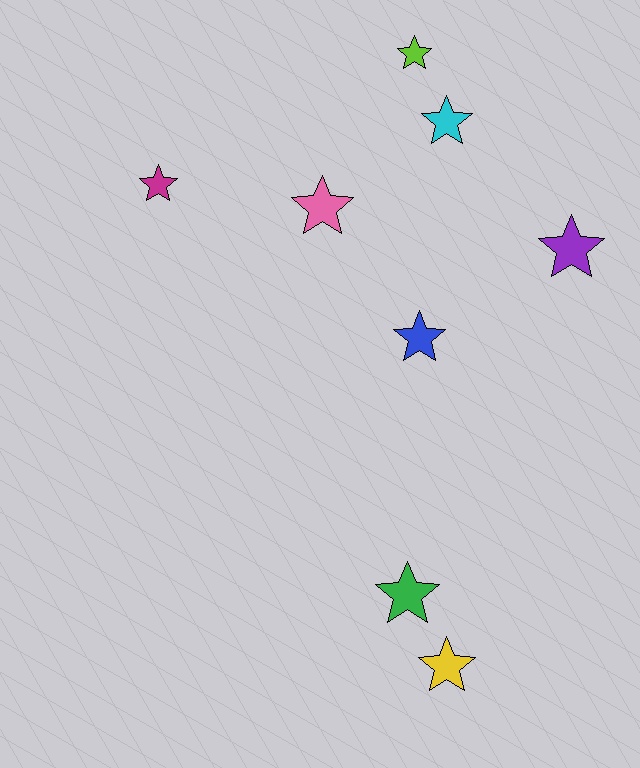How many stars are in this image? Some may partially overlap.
There are 8 stars.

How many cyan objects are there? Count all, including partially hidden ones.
There is 1 cyan object.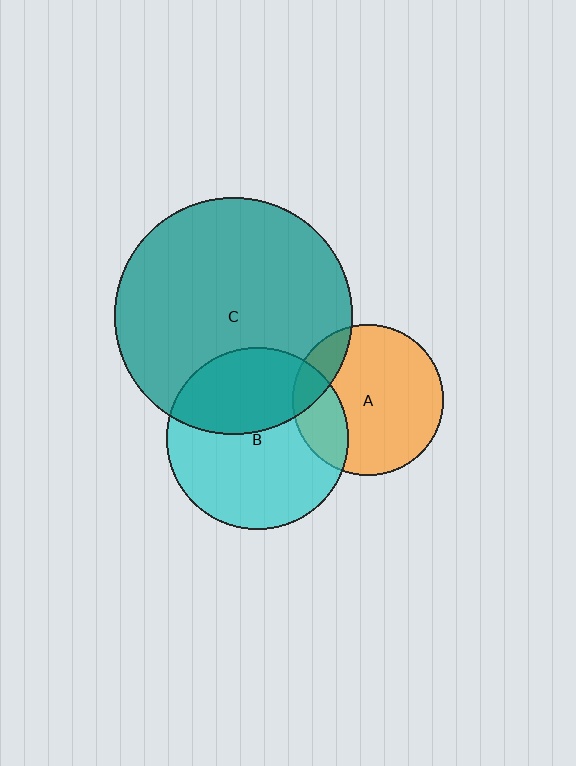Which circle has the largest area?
Circle C (teal).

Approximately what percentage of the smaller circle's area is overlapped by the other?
Approximately 15%.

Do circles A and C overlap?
Yes.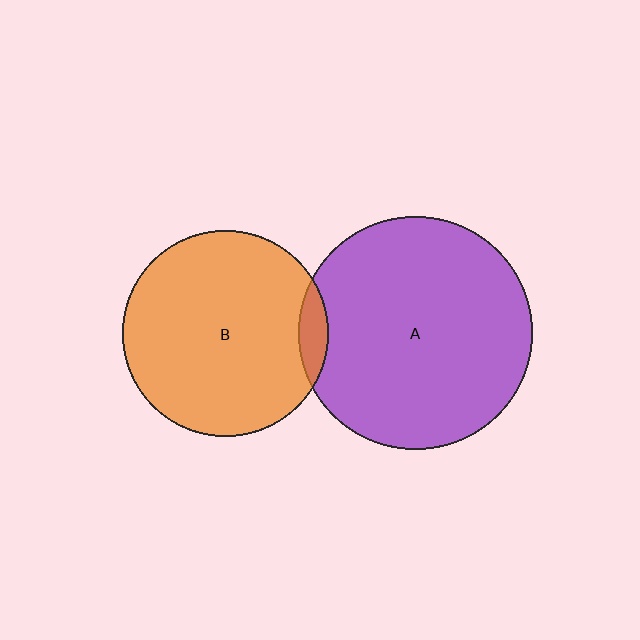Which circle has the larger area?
Circle A (purple).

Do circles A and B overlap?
Yes.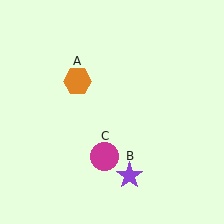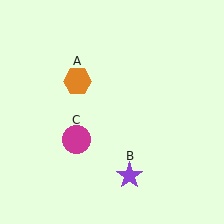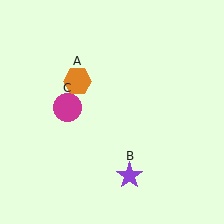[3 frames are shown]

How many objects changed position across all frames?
1 object changed position: magenta circle (object C).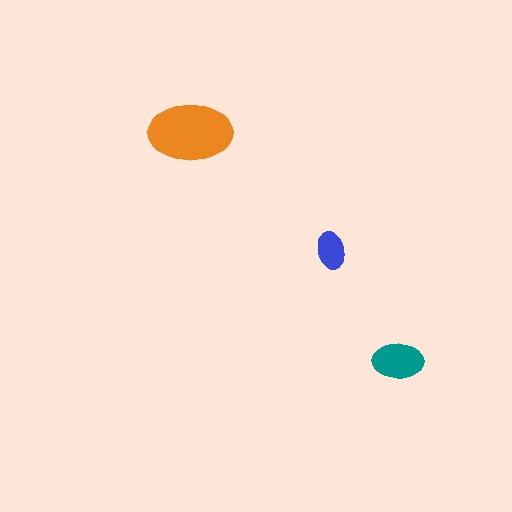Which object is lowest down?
The teal ellipse is bottommost.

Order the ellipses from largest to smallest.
the orange one, the teal one, the blue one.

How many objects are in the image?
There are 3 objects in the image.